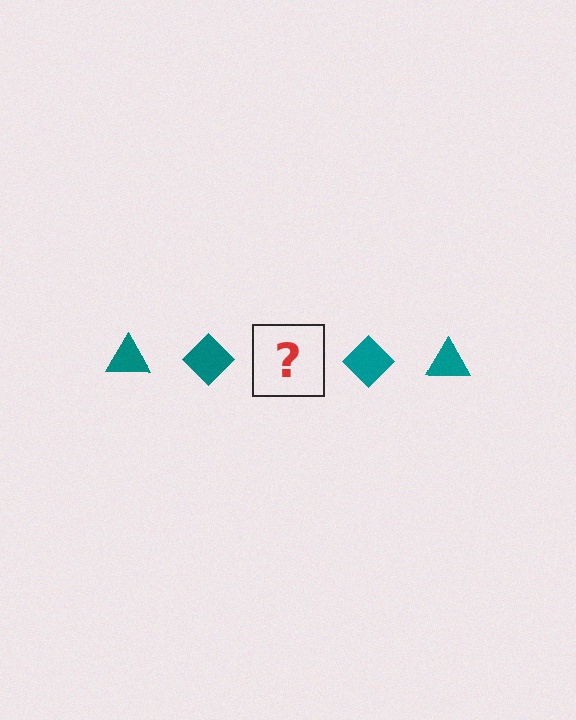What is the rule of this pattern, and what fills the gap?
The rule is that the pattern cycles through triangle, diamond shapes in teal. The gap should be filled with a teal triangle.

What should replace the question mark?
The question mark should be replaced with a teal triangle.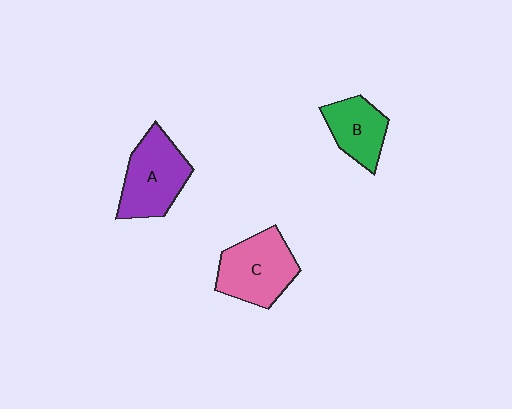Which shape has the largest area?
Shape C (pink).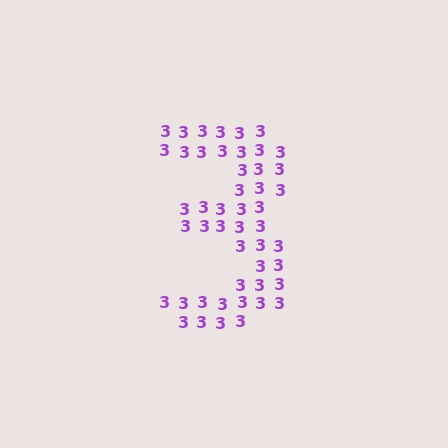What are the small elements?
The small elements are digit 3's.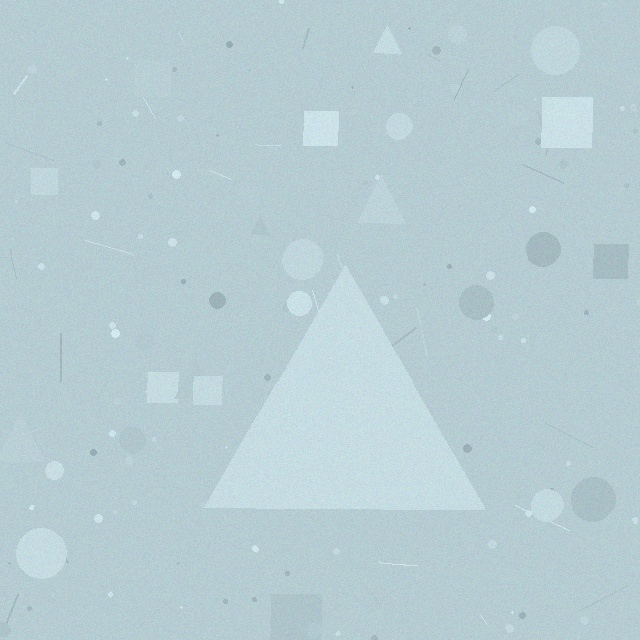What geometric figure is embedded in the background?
A triangle is embedded in the background.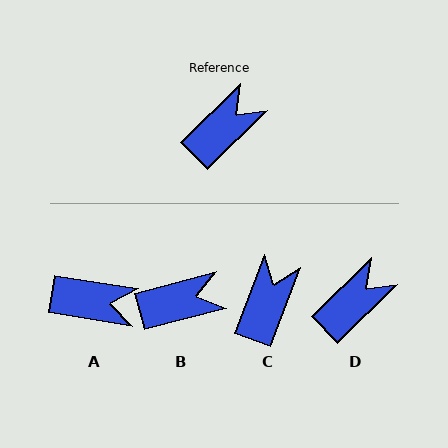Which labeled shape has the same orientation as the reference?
D.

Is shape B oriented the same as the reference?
No, it is off by about 30 degrees.